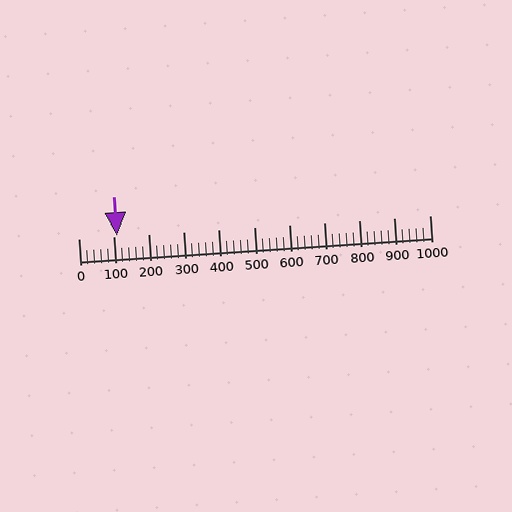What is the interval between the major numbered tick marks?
The major tick marks are spaced 100 units apart.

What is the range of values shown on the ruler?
The ruler shows values from 0 to 1000.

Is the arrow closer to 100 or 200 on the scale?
The arrow is closer to 100.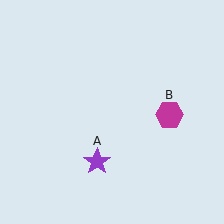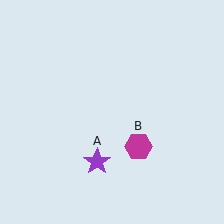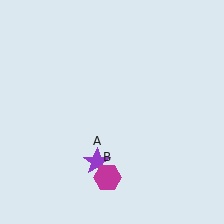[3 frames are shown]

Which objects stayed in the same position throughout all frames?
Purple star (object A) remained stationary.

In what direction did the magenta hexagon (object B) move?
The magenta hexagon (object B) moved down and to the left.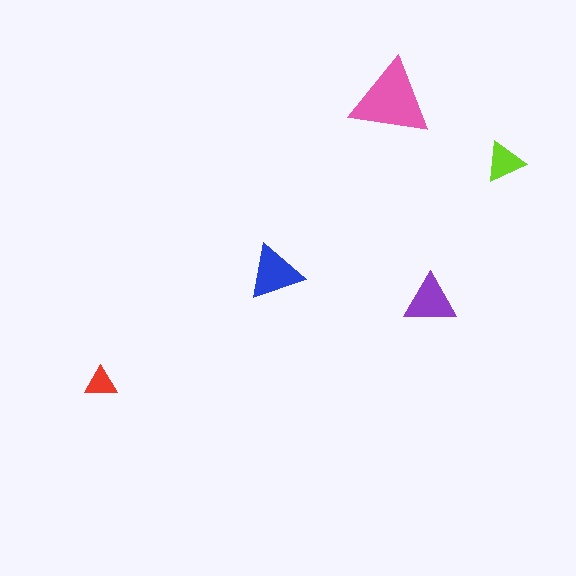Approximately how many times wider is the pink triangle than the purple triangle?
About 1.5 times wider.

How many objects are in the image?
There are 5 objects in the image.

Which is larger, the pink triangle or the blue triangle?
The pink one.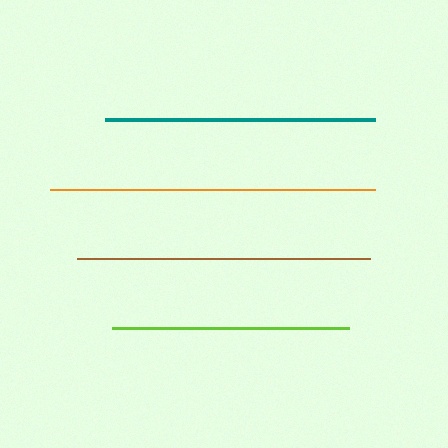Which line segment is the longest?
The orange line is the longest at approximately 325 pixels.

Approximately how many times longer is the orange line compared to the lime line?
The orange line is approximately 1.4 times the length of the lime line.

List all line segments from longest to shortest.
From longest to shortest: orange, brown, teal, lime.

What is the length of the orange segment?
The orange segment is approximately 325 pixels long.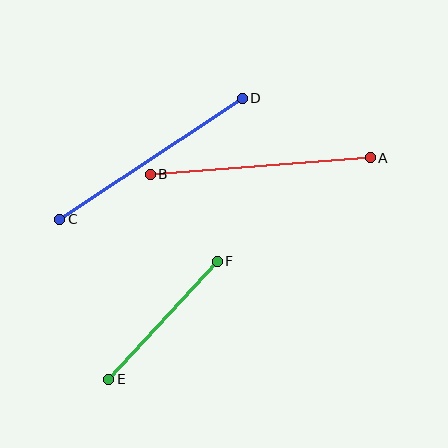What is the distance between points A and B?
The distance is approximately 221 pixels.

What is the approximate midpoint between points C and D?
The midpoint is at approximately (151, 159) pixels.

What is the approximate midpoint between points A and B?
The midpoint is at approximately (260, 166) pixels.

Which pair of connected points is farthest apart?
Points A and B are farthest apart.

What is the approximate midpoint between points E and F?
The midpoint is at approximately (163, 320) pixels.